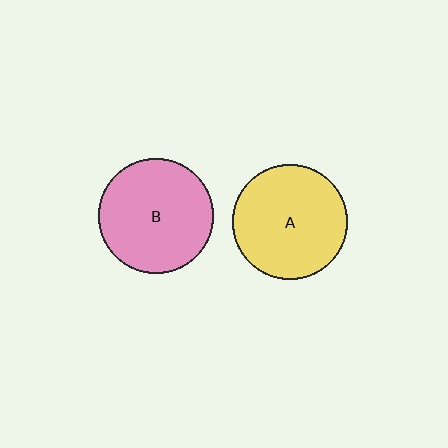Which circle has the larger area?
Circle A (yellow).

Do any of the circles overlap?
No, none of the circles overlap.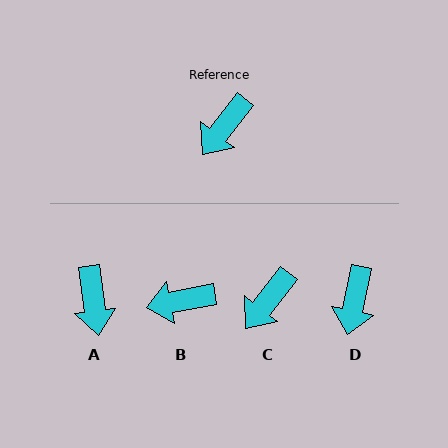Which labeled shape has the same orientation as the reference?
C.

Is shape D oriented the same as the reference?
No, it is off by about 27 degrees.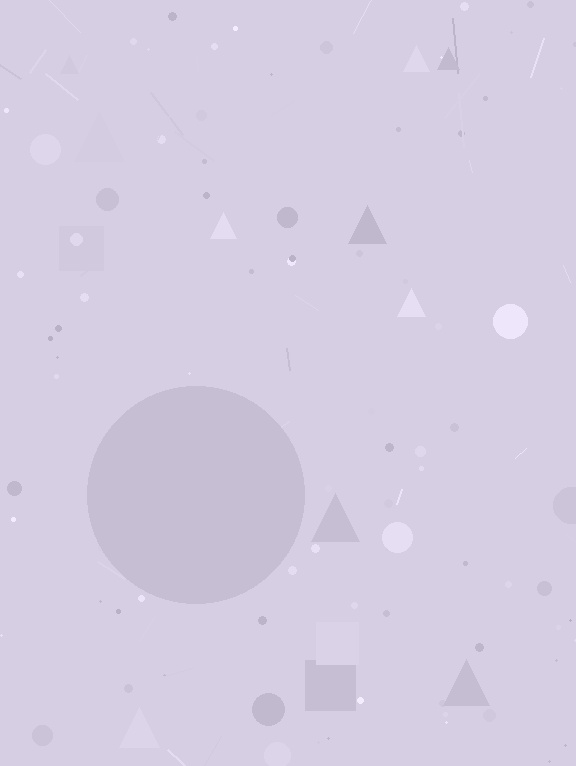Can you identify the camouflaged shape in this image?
The camouflaged shape is a circle.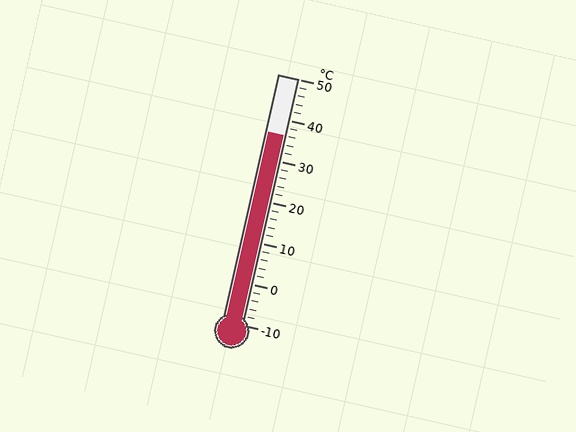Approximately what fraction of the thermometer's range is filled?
The thermometer is filled to approximately 75% of its range.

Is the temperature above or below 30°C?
The temperature is above 30°C.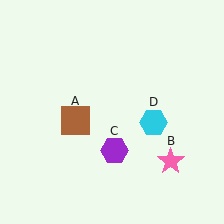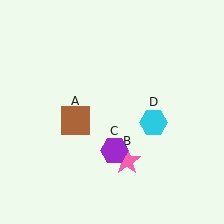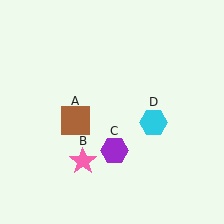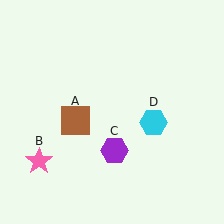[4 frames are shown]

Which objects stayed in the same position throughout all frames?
Brown square (object A) and purple hexagon (object C) and cyan hexagon (object D) remained stationary.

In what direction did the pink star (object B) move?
The pink star (object B) moved left.